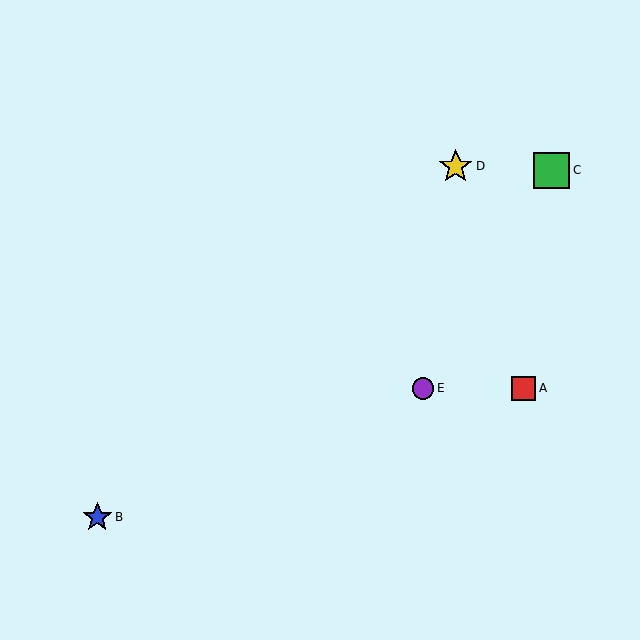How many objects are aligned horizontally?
2 objects (A, E) are aligned horizontally.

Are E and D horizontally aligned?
No, E is at y≈388 and D is at y≈166.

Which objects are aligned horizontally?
Objects A, E are aligned horizontally.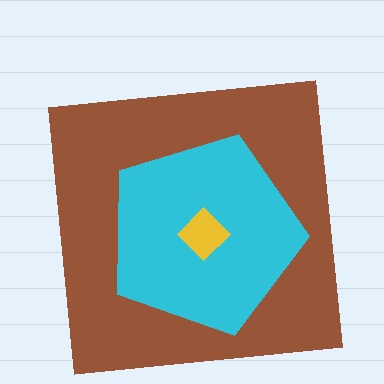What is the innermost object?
The yellow diamond.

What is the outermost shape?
The brown square.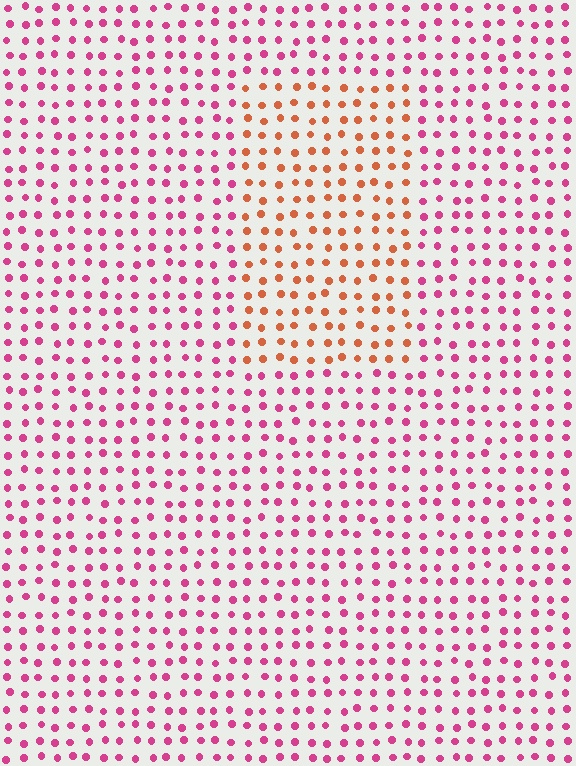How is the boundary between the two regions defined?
The boundary is defined purely by a slight shift in hue (about 48 degrees). Spacing, size, and orientation are identical on both sides.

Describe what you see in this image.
The image is filled with small magenta elements in a uniform arrangement. A rectangle-shaped region is visible where the elements are tinted to a slightly different hue, forming a subtle color boundary.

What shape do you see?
I see a rectangle.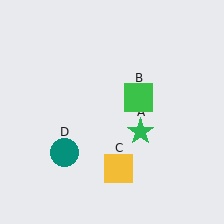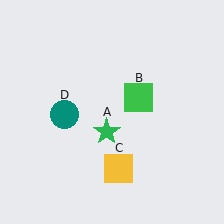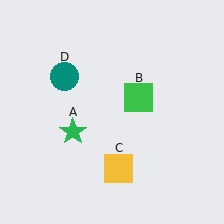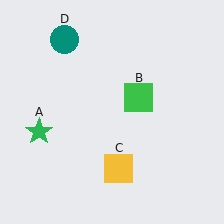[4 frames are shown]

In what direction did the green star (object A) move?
The green star (object A) moved left.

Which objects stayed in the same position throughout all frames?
Green square (object B) and yellow square (object C) remained stationary.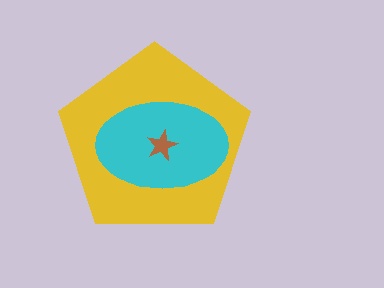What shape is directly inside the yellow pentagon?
The cyan ellipse.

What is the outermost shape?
The yellow pentagon.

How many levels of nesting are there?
3.